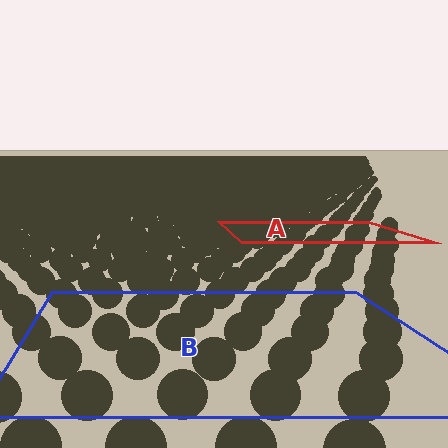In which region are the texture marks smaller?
The texture marks are smaller in region A, because it is farther away.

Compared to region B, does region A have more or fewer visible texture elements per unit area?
Region A has more texture elements per unit area — they are packed more densely because it is farther away.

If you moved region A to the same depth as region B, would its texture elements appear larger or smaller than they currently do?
They would appear larger. At a closer depth, the same texture elements are projected at a bigger on-screen size.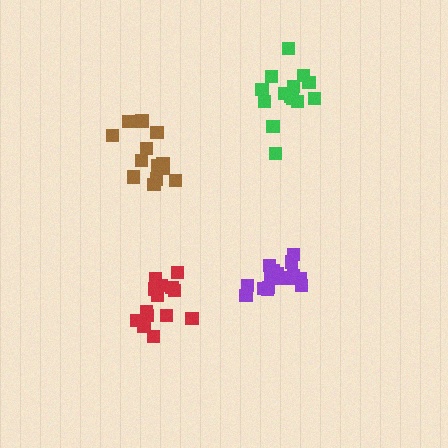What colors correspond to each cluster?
The clusters are colored: red, green, purple, brown.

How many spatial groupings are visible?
There are 4 spatial groupings.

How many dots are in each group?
Group 1: 14 dots, Group 2: 15 dots, Group 3: 16 dots, Group 4: 13 dots (58 total).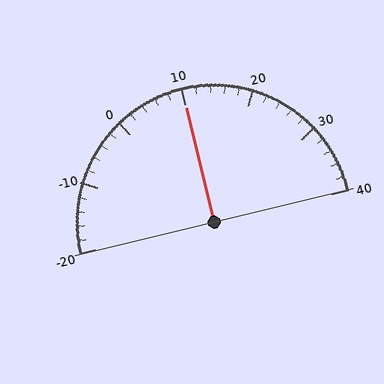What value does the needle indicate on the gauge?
The needle indicates approximately 10.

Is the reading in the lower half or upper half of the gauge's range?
The reading is in the upper half of the range (-20 to 40).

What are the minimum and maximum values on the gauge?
The gauge ranges from -20 to 40.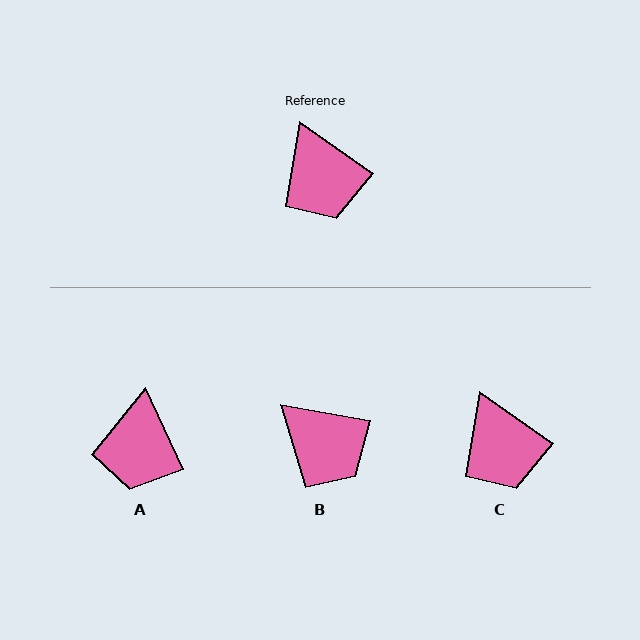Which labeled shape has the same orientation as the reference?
C.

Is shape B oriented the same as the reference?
No, it is off by about 25 degrees.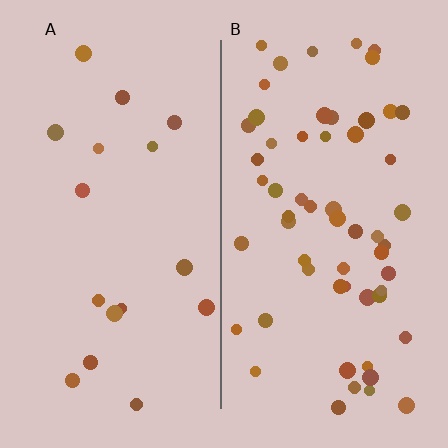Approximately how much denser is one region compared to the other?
Approximately 3.4× — region B over region A.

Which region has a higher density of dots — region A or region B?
B (the right).